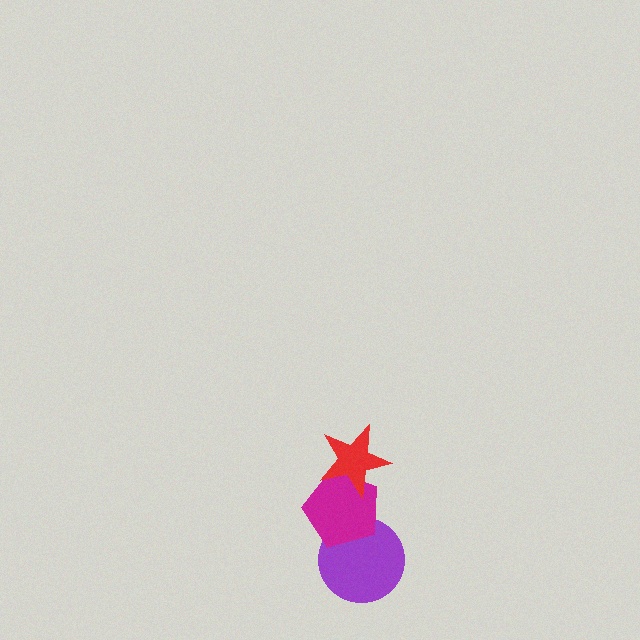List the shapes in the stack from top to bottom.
From top to bottom: the red star, the magenta pentagon, the purple circle.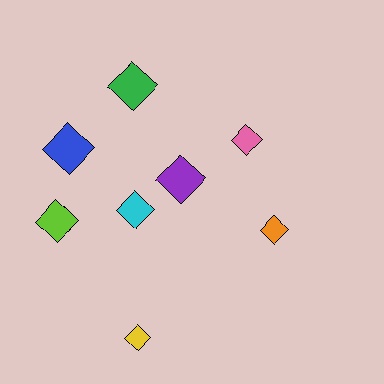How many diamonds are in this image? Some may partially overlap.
There are 8 diamonds.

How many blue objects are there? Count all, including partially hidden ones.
There is 1 blue object.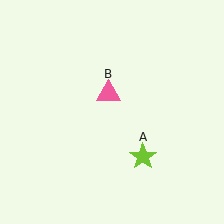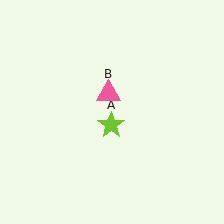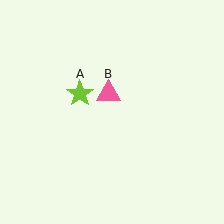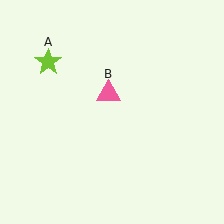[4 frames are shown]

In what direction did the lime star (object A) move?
The lime star (object A) moved up and to the left.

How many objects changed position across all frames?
1 object changed position: lime star (object A).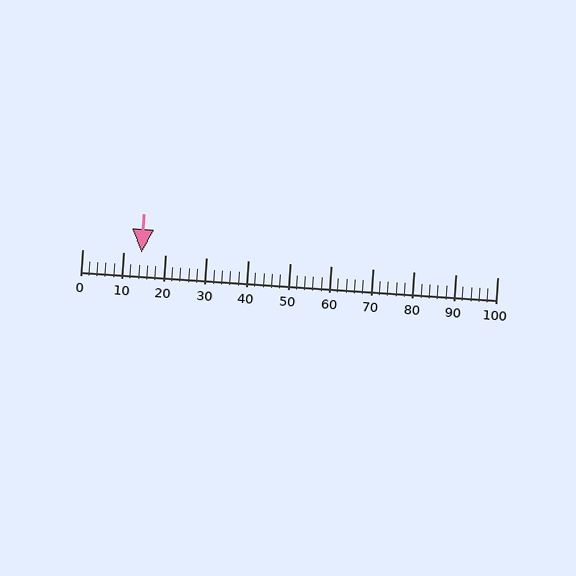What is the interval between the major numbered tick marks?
The major tick marks are spaced 10 units apart.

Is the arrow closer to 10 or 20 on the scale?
The arrow is closer to 10.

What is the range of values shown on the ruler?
The ruler shows values from 0 to 100.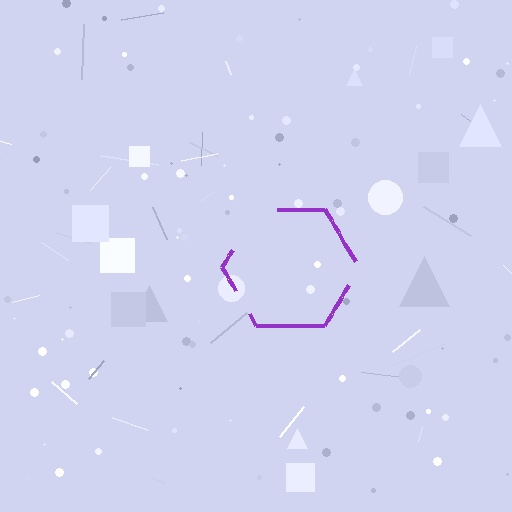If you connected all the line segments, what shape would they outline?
They would outline a hexagon.